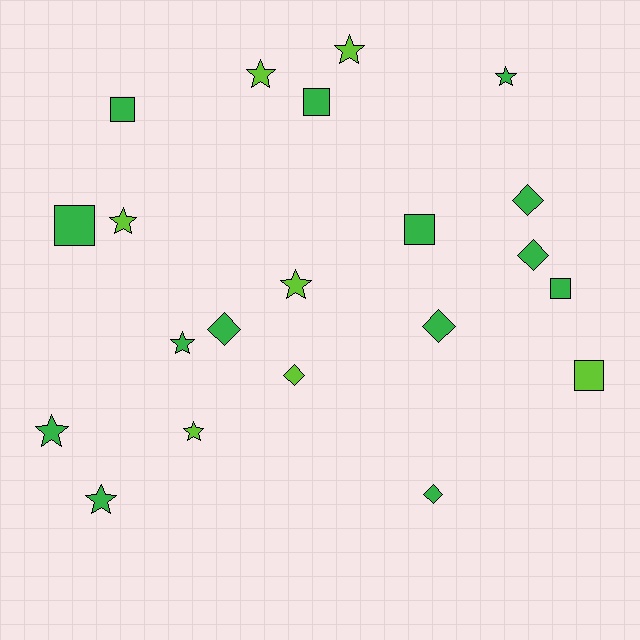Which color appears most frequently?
Green, with 14 objects.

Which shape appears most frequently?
Star, with 9 objects.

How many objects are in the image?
There are 21 objects.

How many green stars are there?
There are 4 green stars.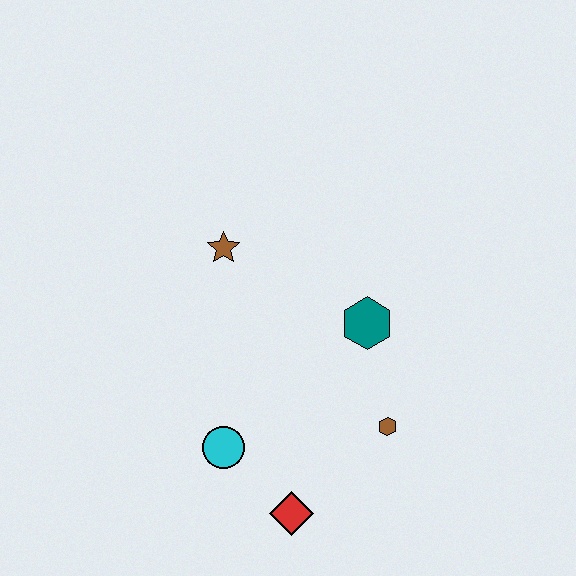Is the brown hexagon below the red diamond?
No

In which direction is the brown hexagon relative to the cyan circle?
The brown hexagon is to the right of the cyan circle.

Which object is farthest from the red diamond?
The brown star is farthest from the red diamond.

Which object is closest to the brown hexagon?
The teal hexagon is closest to the brown hexagon.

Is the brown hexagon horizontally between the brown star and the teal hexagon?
No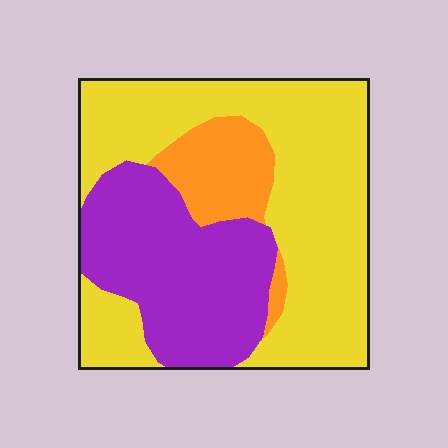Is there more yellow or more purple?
Yellow.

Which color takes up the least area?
Orange, at roughly 10%.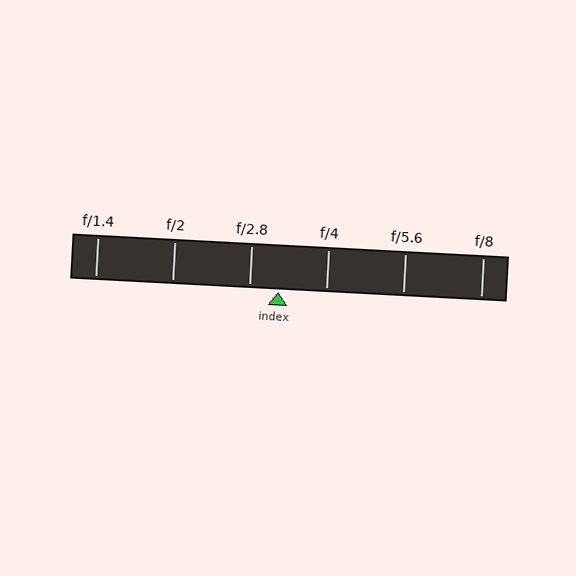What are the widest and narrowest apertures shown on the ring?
The widest aperture shown is f/1.4 and the narrowest is f/8.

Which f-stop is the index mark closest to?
The index mark is closest to f/2.8.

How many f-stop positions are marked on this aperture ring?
There are 6 f-stop positions marked.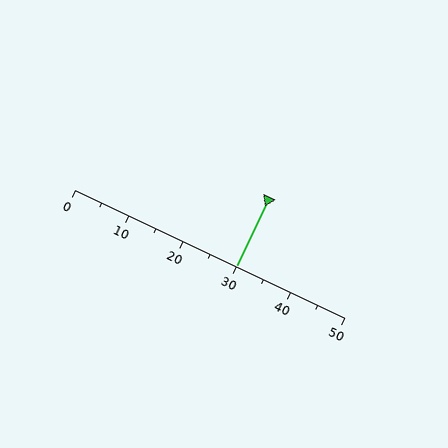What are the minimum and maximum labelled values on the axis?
The axis runs from 0 to 50.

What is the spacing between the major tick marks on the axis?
The major ticks are spaced 10 apart.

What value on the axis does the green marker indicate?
The marker indicates approximately 30.